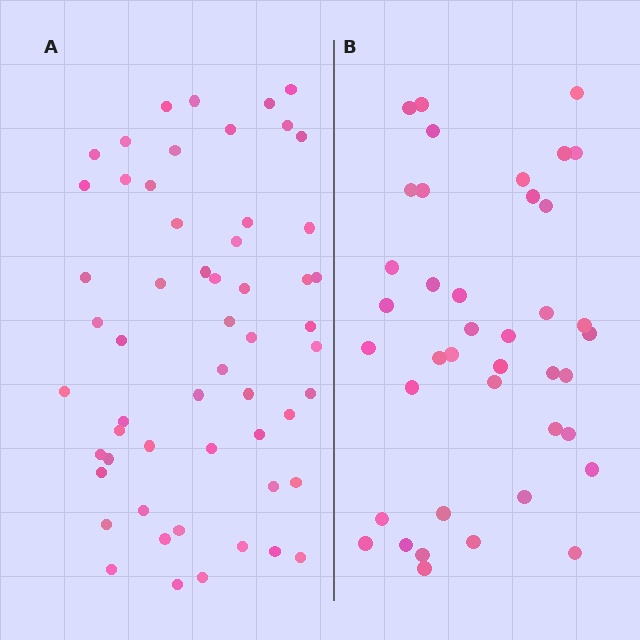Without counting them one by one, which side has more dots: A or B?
Region A (the left region) has more dots.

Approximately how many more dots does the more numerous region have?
Region A has approximately 15 more dots than region B.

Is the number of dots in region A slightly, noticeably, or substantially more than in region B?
Region A has noticeably more, but not dramatically so. The ratio is roughly 1.4 to 1.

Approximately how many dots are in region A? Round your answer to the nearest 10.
About 60 dots. (The exact count is 56, which rounds to 60.)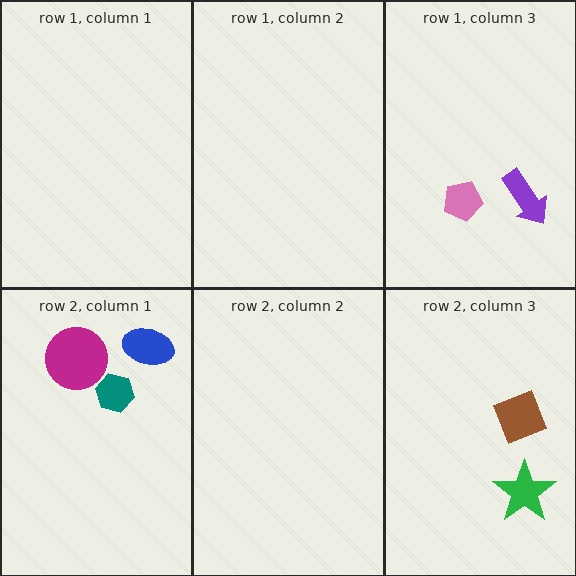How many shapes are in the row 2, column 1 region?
3.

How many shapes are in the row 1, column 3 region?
2.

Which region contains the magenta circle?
The row 2, column 1 region.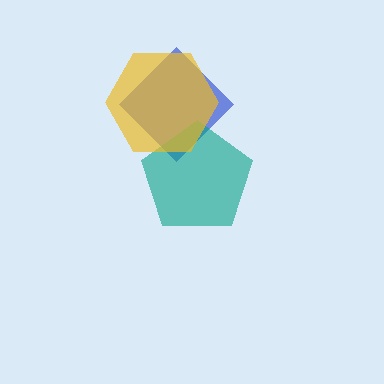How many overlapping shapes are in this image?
There are 3 overlapping shapes in the image.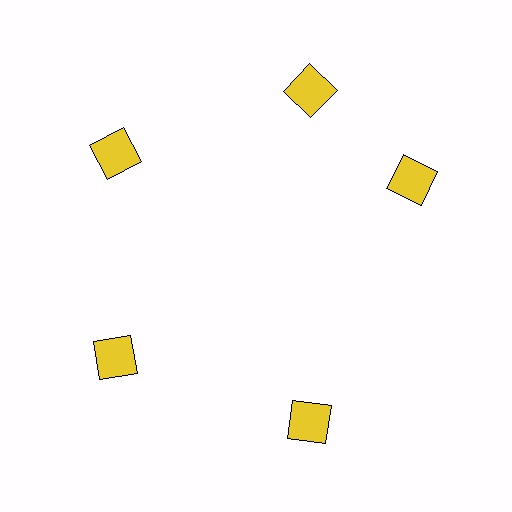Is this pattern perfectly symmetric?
No. The 5 yellow squares are arranged in a ring, but one element near the 3 o'clock position is rotated out of alignment along the ring, breaking the 5-fold rotational symmetry.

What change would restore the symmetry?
The symmetry would be restored by rotating it back into even spacing with its neighbors so that all 5 squares sit at equal angles and equal distance from the center.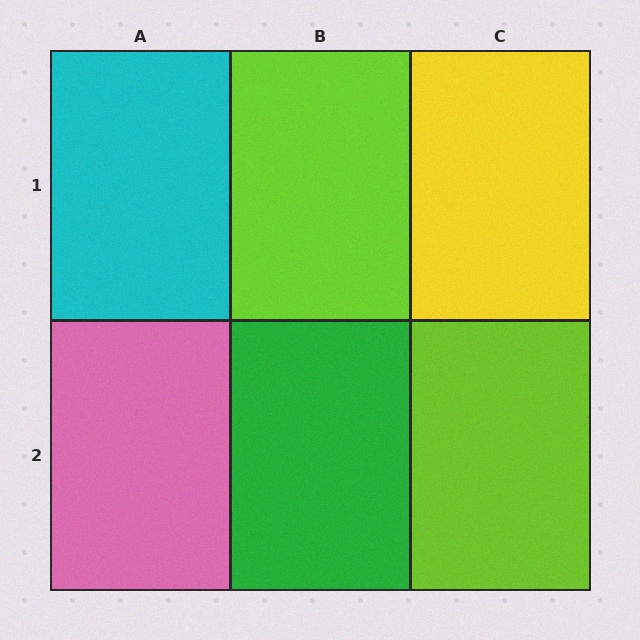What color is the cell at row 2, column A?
Pink.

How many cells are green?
1 cell is green.